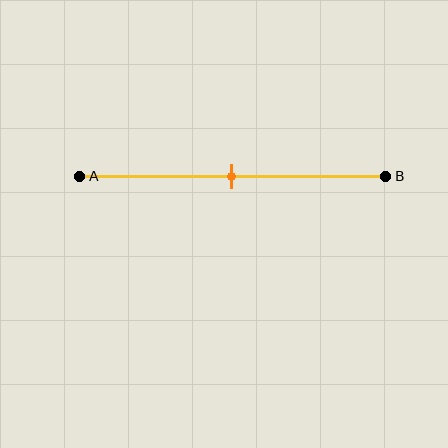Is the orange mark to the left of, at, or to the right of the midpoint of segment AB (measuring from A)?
The orange mark is approximately at the midpoint of segment AB.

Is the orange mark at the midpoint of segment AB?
Yes, the mark is approximately at the midpoint.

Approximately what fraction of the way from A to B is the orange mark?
The orange mark is approximately 50% of the way from A to B.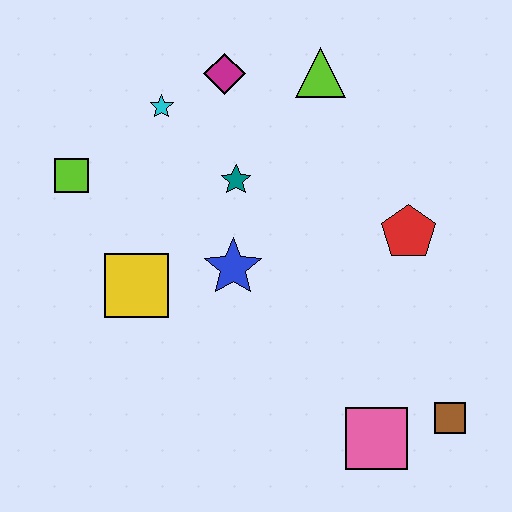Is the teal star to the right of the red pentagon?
No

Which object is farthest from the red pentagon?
The lime square is farthest from the red pentagon.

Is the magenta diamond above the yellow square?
Yes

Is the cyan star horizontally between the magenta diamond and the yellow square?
Yes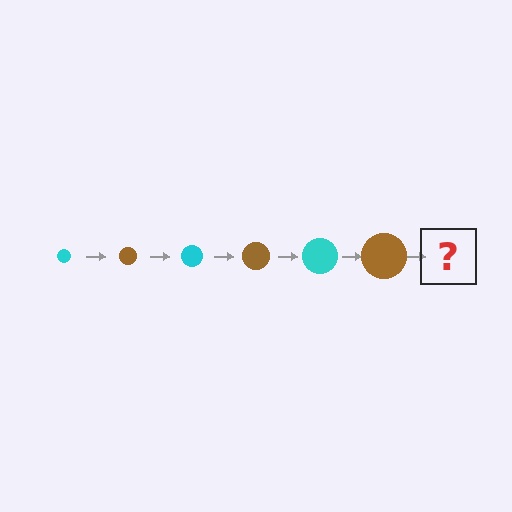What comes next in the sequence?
The next element should be a cyan circle, larger than the previous one.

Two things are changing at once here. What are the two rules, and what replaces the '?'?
The two rules are that the circle grows larger each step and the color cycles through cyan and brown. The '?' should be a cyan circle, larger than the previous one.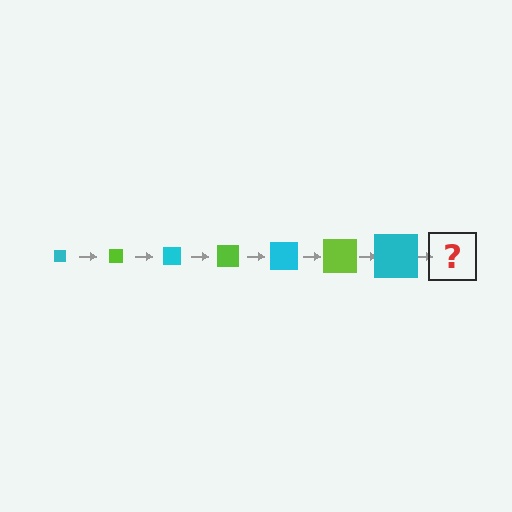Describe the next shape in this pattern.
It should be a lime square, larger than the previous one.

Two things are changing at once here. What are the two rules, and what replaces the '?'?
The two rules are that the square grows larger each step and the color cycles through cyan and lime. The '?' should be a lime square, larger than the previous one.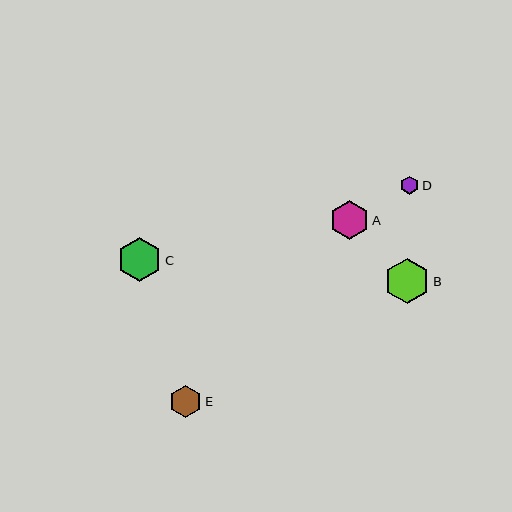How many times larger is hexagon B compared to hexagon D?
Hexagon B is approximately 2.5 times the size of hexagon D.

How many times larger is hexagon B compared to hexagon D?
Hexagon B is approximately 2.5 times the size of hexagon D.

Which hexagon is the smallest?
Hexagon D is the smallest with a size of approximately 18 pixels.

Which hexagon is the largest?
Hexagon B is the largest with a size of approximately 45 pixels.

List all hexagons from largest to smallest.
From largest to smallest: B, C, A, E, D.